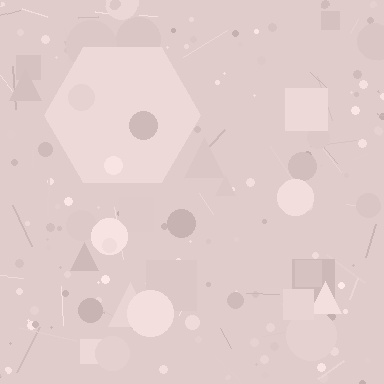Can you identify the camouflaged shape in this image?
The camouflaged shape is a hexagon.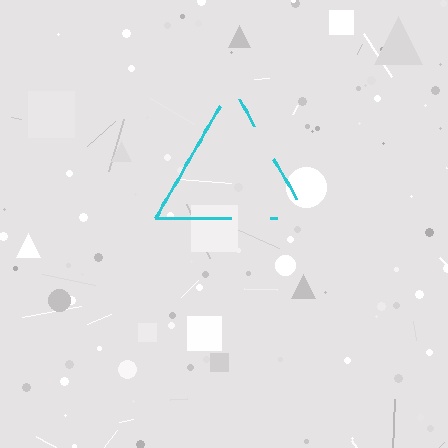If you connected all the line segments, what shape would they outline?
They would outline a triangle.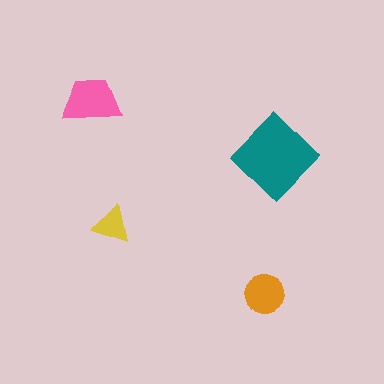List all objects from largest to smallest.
The teal diamond, the pink trapezoid, the orange circle, the yellow triangle.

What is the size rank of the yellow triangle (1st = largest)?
4th.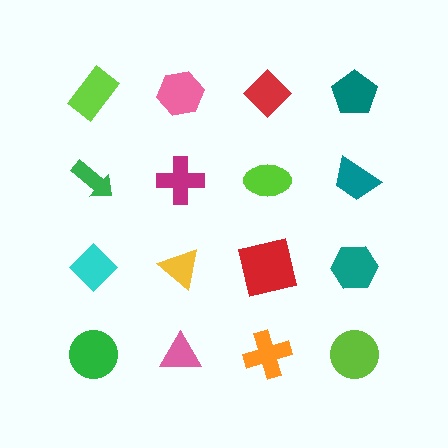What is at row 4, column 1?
A green circle.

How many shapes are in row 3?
4 shapes.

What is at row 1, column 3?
A red diamond.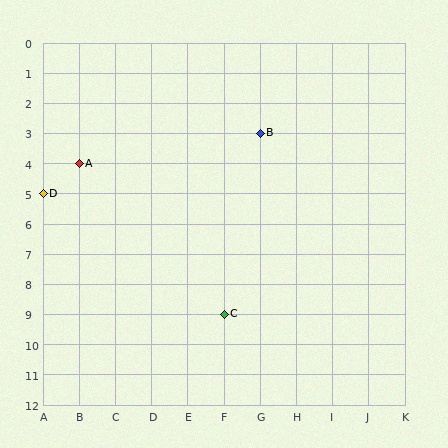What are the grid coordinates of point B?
Point B is at grid coordinates (G, 3).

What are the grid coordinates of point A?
Point A is at grid coordinates (B, 4).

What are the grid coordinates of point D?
Point D is at grid coordinates (A, 5).